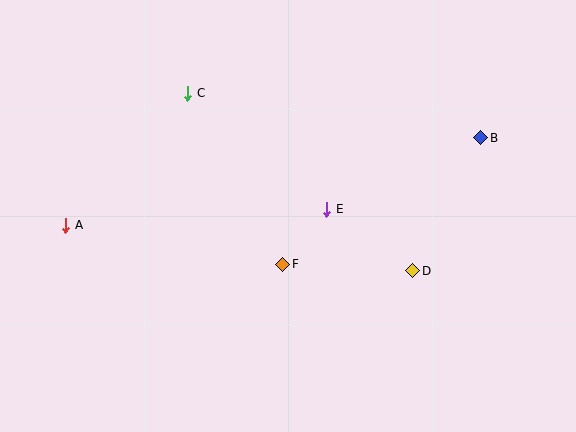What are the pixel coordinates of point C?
Point C is at (188, 93).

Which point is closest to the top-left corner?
Point C is closest to the top-left corner.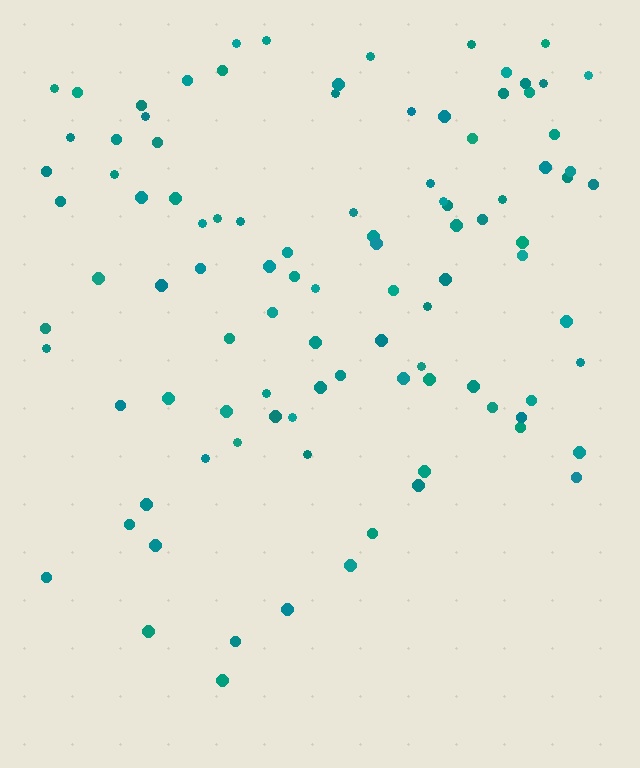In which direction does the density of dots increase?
From bottom to top, with the top side densest.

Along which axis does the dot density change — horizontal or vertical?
Vertical.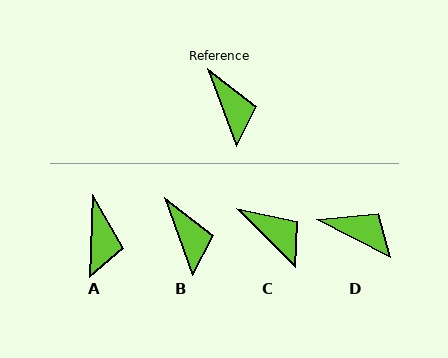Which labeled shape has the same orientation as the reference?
B.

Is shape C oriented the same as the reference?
No, it is off by about 25 degrees.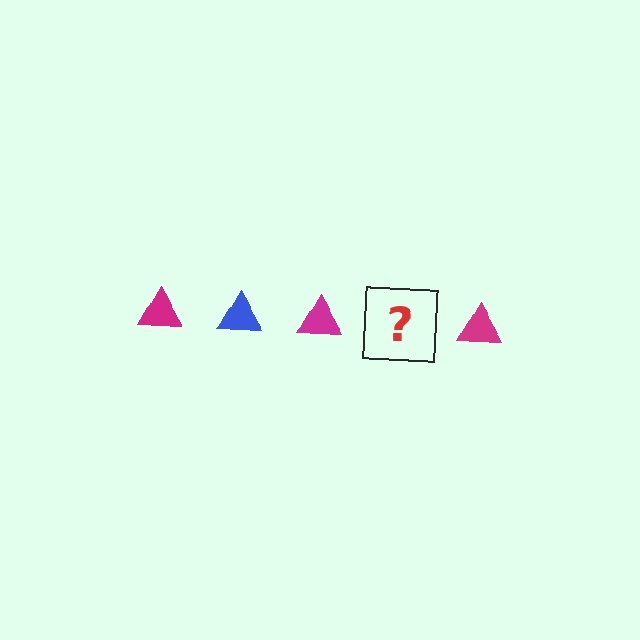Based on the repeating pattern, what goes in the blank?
The blank should be a blue triangle.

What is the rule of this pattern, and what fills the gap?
The rule is that the pattern cycles through magenta, blue triangles. The gap should be filled with a blue triangle.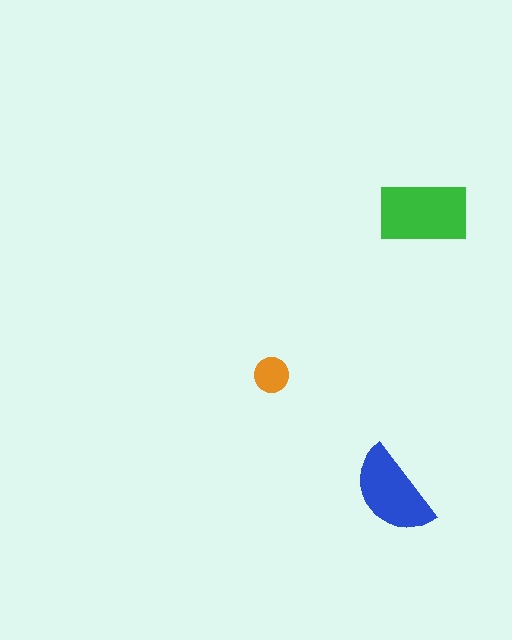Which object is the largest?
The green rectangle.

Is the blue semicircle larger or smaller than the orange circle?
Larger.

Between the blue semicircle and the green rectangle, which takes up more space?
The green rectangle.